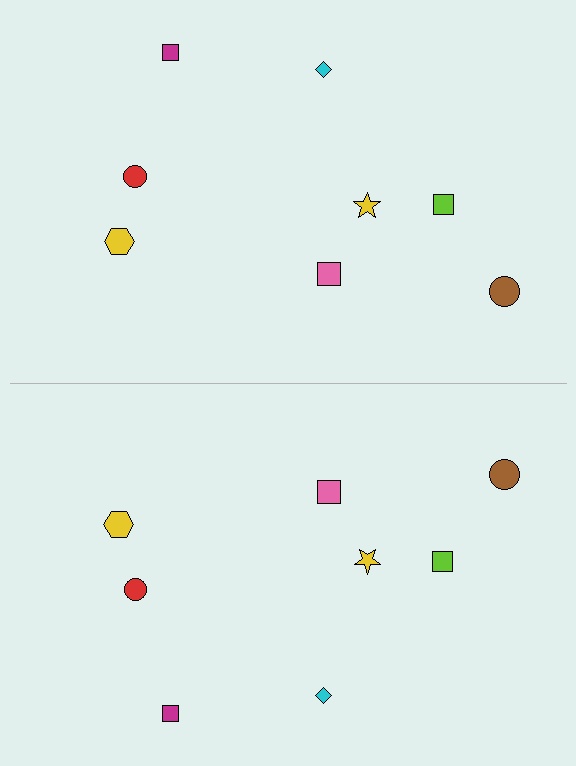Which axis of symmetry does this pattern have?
The pattern has a horizontal axis of symmetry running through the center of the image.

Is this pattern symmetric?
Yes, this pattern has bilateral (reflection) symmetry.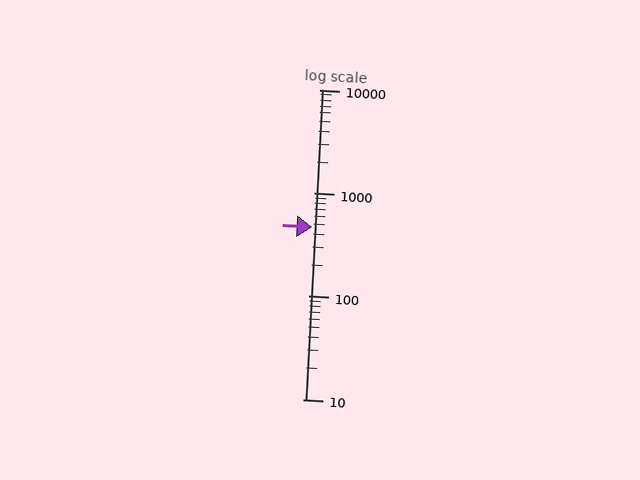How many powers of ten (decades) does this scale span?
The scale spans 3 decades, from 10 to 10000.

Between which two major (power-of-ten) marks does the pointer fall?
The pointer is between 100 and 1000.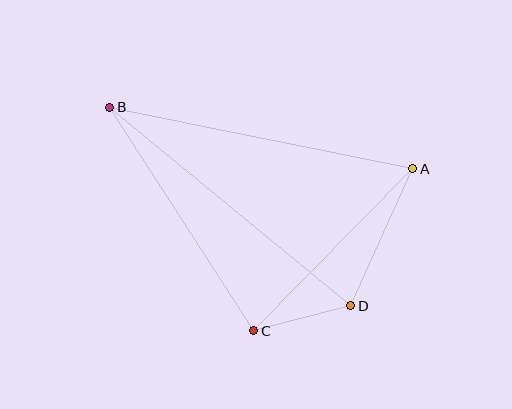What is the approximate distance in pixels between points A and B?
The distance between A and B is approximately 309 pixels.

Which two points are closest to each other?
Points C and D are closest to each other.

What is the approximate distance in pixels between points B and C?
The distance between B and C is approximately 266 pixels.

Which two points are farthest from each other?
Points B and D are farthest from each other.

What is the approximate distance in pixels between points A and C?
The distance between A and C is approximately 227 pixels.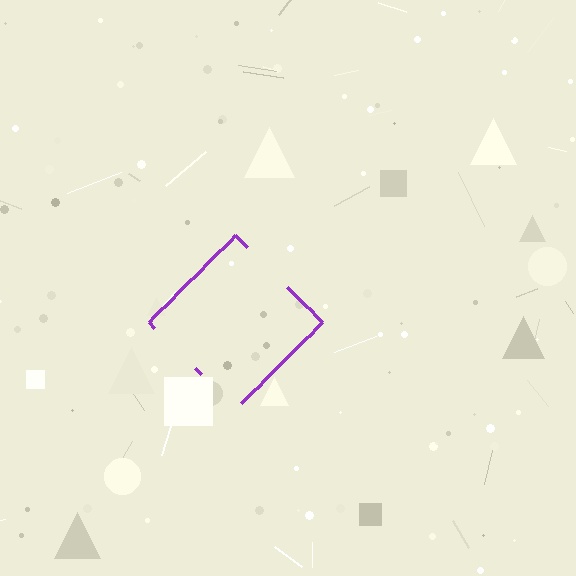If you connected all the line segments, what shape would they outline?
They would outline a diamond.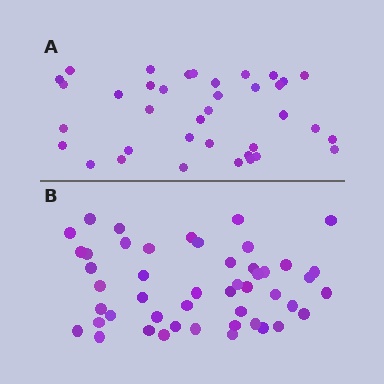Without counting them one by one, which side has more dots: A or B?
Region B (the bottom region) has more dots.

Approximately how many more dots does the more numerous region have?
Region B has roughly 12 or so more dots than region A.